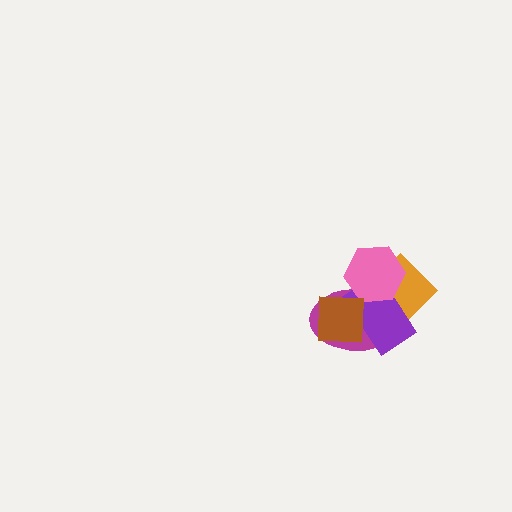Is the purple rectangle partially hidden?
Yes, it is partially covered by another shape.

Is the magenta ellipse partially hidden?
Yes, it is partially covered by another shape.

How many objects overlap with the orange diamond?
3 objects overlap with the orange diamond.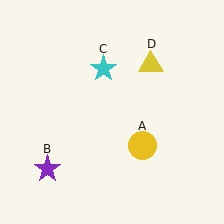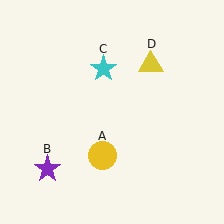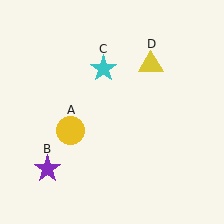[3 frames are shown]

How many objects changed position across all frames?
1 object changed position: yellow circle (object A).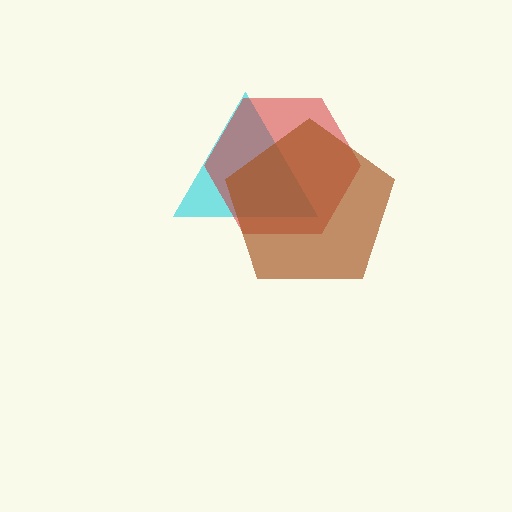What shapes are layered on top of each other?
The layered shapes are: a cyan triangle, a red hexagon, a brown pentagon.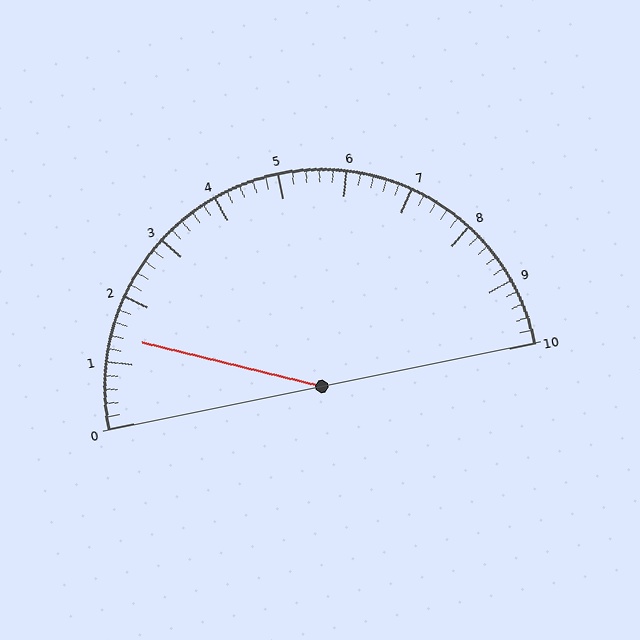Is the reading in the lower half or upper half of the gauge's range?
The reading is in the lower half of the range (0 to 10).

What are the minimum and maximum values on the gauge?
The gauge ranges from 0 to 10.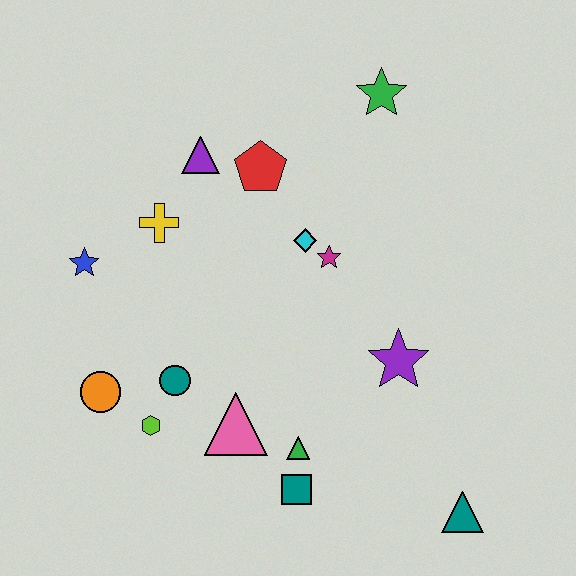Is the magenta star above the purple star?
Yes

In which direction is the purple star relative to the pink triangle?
The purple star is to the right of the pink triangle.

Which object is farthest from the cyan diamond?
The teal triangle is farthest from the cyan diamond.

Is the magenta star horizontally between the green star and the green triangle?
Yes